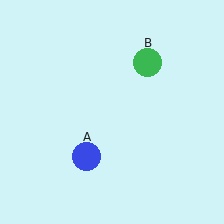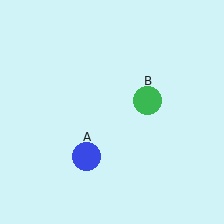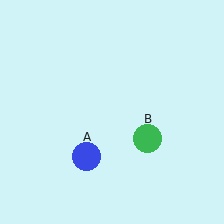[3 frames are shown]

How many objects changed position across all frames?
1 object changed position: green circle (object B).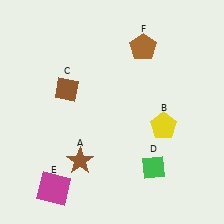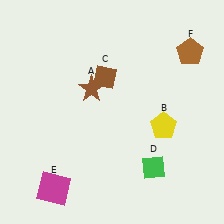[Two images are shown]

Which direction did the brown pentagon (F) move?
The brown pentagon (F) moved right.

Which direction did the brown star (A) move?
The brown star (A) moved up.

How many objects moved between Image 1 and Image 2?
3 objects moved between the two images.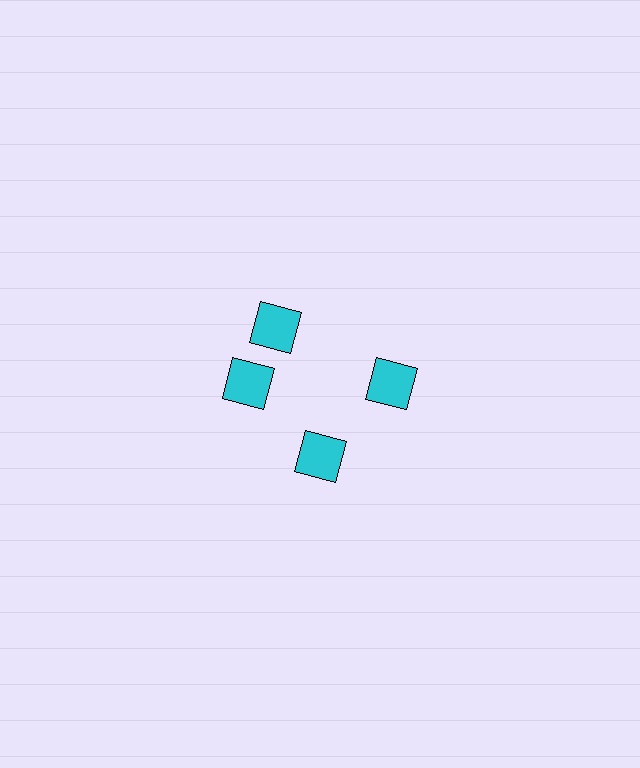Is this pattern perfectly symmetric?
No. The 4 cyan squares are arranged in a ring, but one element near the 12 o'clock position is rotated out of alignment along the ring, breaking the 4-fold rotational symmetry.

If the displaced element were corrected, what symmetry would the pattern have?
It would have 4-fold rotational symmetry — the pattern would map onto itself every 90 degrees.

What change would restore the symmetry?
The symmetry would be restored by rotating it back into even spacing with its neighbors so that all 4 squares sit at equal angles and equal distance from the center.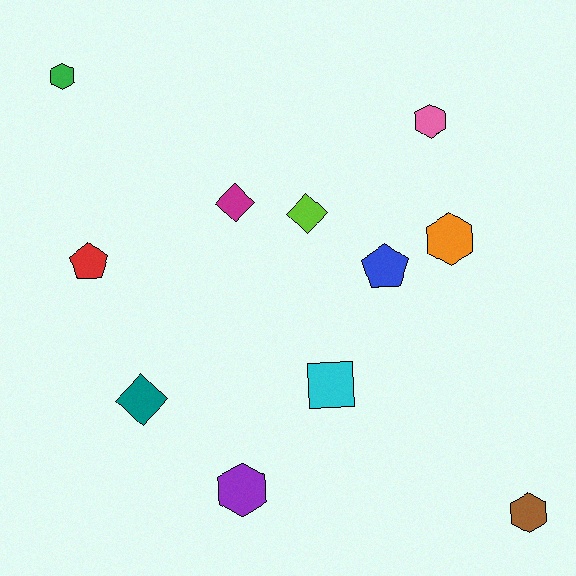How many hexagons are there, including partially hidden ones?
There are 5 hexagons.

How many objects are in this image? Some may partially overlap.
There are 11 objects.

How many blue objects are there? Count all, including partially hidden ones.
There is 1 blue object.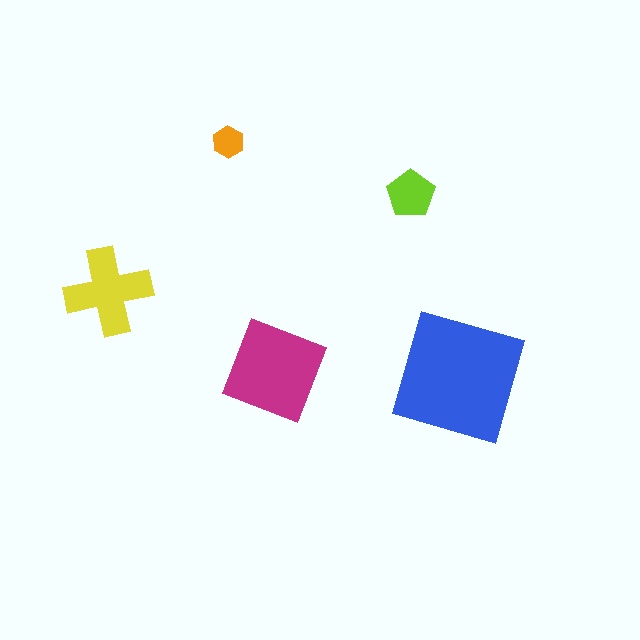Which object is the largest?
The blue square.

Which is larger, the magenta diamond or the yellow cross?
The magenta diamond.